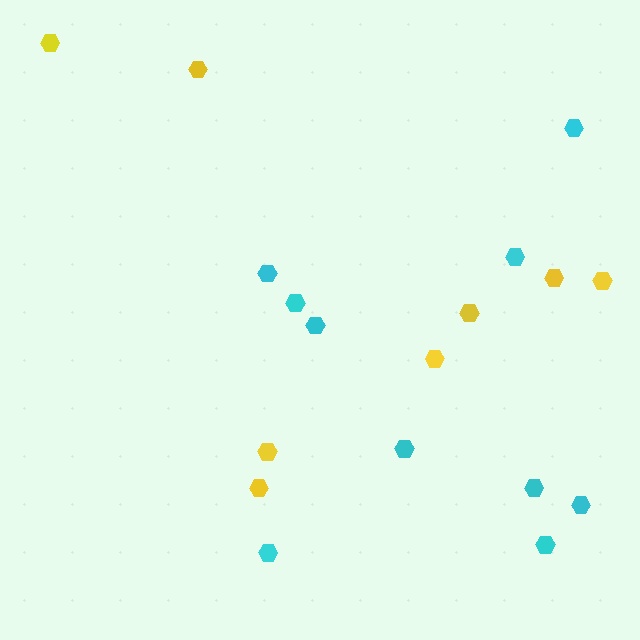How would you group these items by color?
There are 2 groups: one group of cyan hexagons (10) and one group of yellow hexagons (8).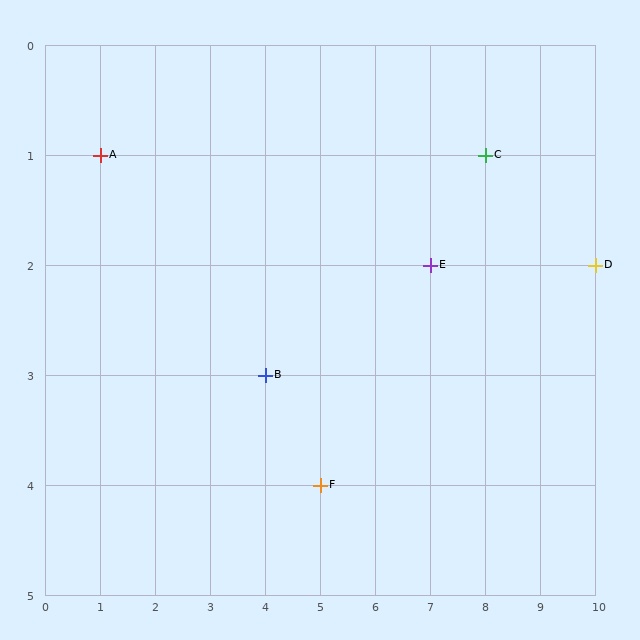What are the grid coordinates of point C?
Point C is at grid coordinates (8, 1).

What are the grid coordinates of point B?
Point B is at grid coordinates (4, 3).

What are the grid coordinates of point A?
Point A is at grid coordinates (1, 1).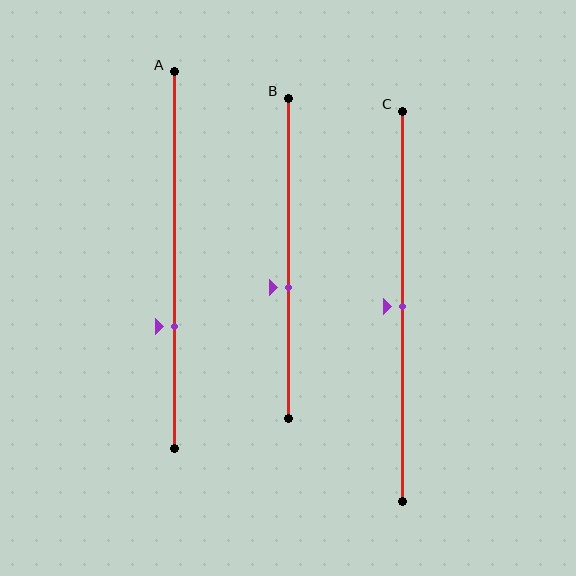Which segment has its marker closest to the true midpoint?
Segment C has its marker closest to the true midpoint.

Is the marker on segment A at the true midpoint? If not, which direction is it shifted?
No, the marker on segment A is shifted downward by about 18% of the segment length.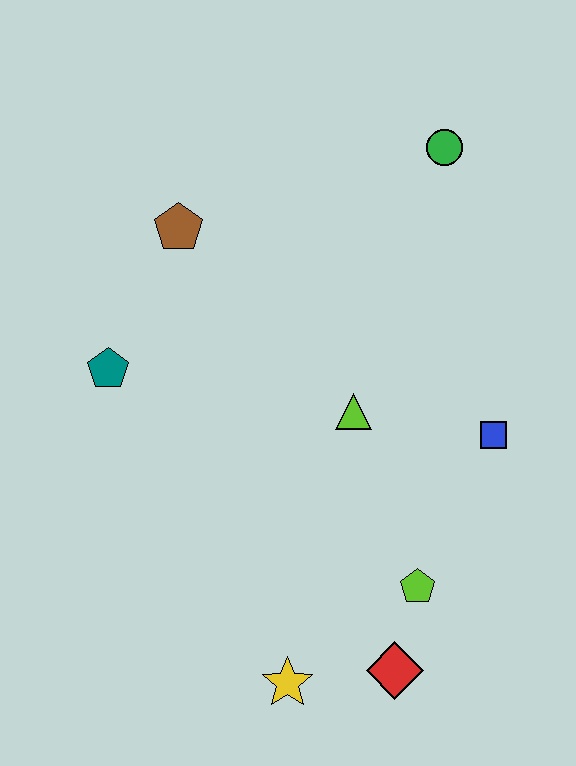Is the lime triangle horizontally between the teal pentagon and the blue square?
Yes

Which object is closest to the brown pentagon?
The teal pentagon is closest to the brown pentagon.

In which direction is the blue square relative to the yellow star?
The blue square is above the yellow star.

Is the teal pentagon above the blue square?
Yes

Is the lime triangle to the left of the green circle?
Yes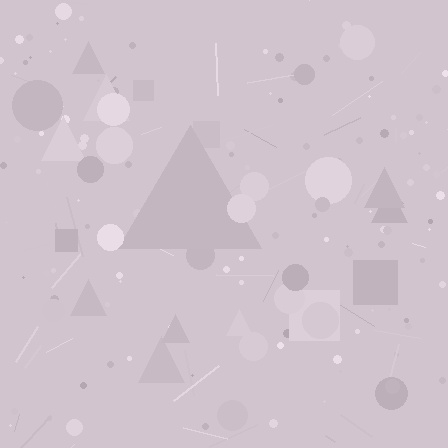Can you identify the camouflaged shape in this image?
The camouflaged shape is a triangle.